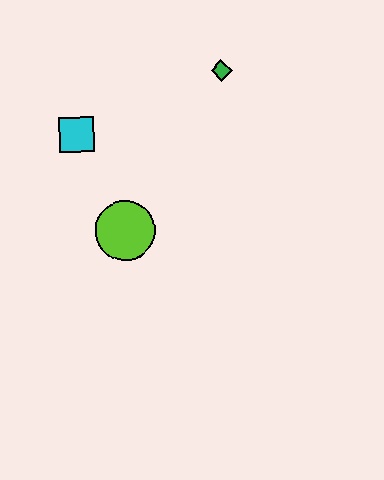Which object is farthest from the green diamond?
The lime circle is farthest from the green diamond.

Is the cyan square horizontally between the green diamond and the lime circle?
No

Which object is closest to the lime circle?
The cyan square is closest to the lime circle.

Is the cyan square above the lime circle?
Yes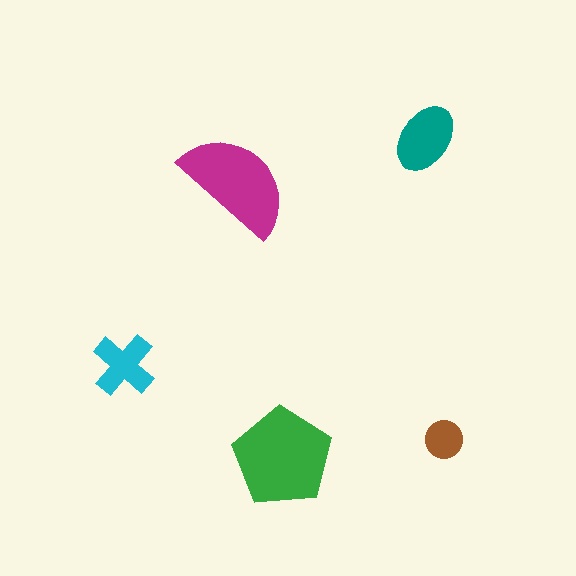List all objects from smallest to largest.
The brown circle, the cyan cross, the teal ellipse, the magenta semicircle, the green pentagon.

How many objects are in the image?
There are 5 objects in the image.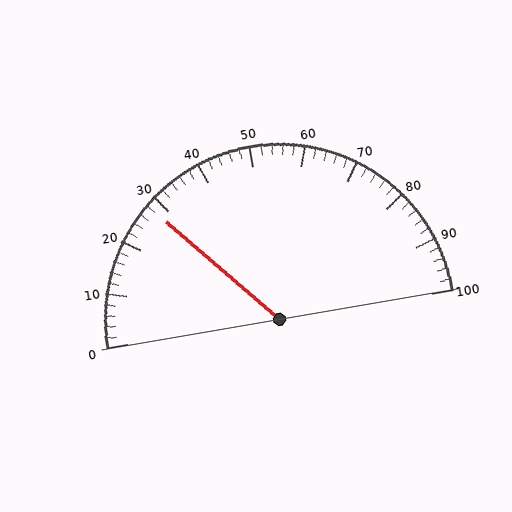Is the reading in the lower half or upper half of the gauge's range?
The reading is in the lower half of the range (0 to 100).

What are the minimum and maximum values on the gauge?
The gauge ranges from 0 to 100.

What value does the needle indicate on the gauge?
The needle indicates approximately 28.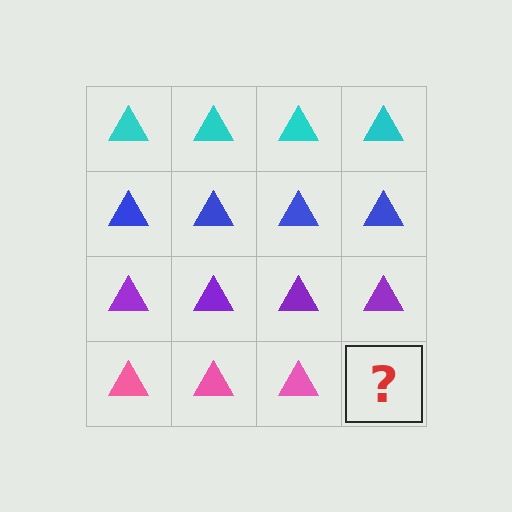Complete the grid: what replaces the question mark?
The question mark should be replaced with a pink triangle.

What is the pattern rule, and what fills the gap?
The rule is that each row has a consistent color. The gap should be filled with a pink triangle.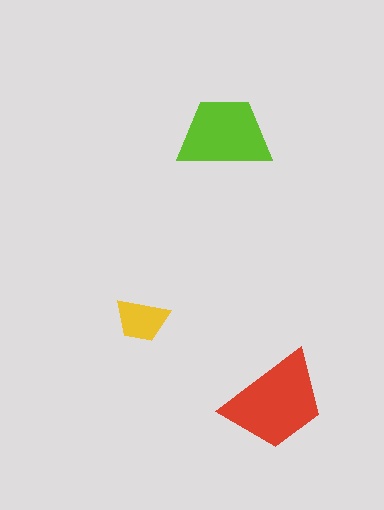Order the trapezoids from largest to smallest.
the red one, the lime one, the yellow one.